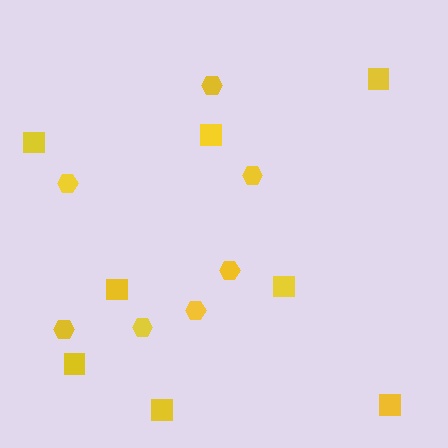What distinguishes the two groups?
There are 2 groups: one group of hexagons (7) and one group of squares (8).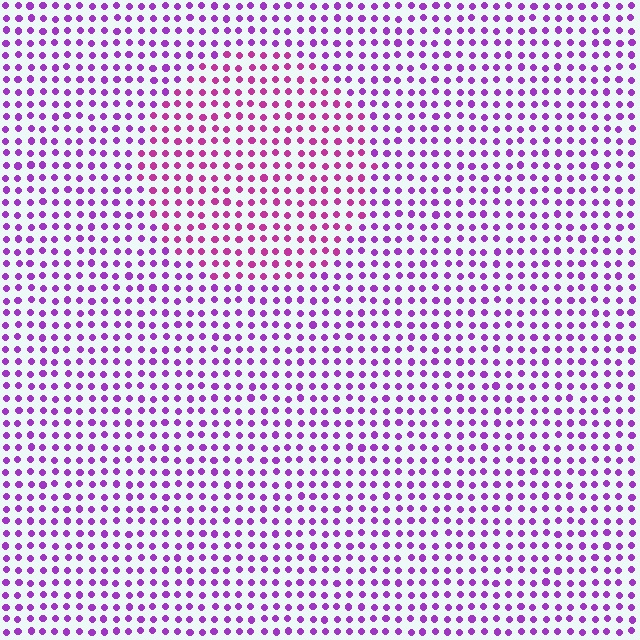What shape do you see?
I see a circle.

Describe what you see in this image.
The image is filled with small purple elements in a uniform arrangement. A circle-shaped region is visible where the elements are tinted to a slightly different hue, forming a subtle color boundary.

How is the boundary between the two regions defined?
The boundary is defined purely by a slight shift in hue (about 31 degrees). Spacing, size, and orientation are identical on both sides.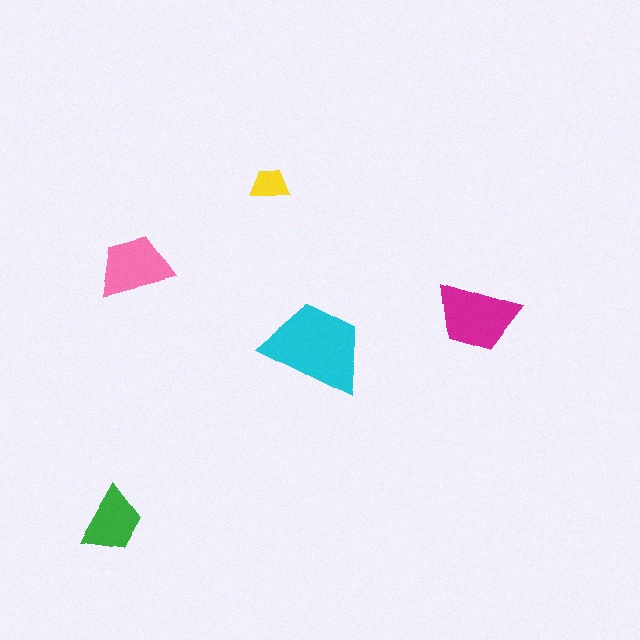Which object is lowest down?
The green trapezoid is bottommost.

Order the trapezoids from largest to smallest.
the cyan one, the magenta one, the pink one, the green one, the yellow one.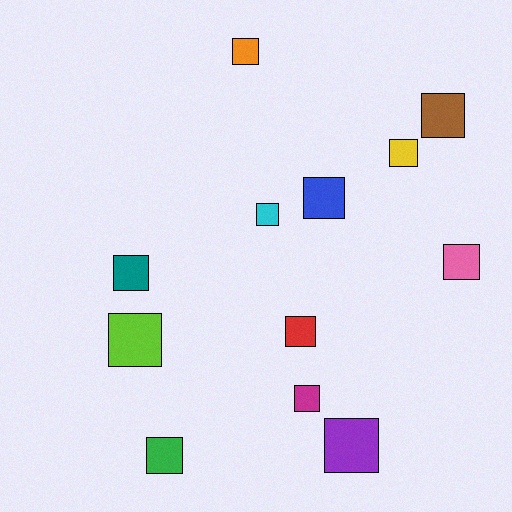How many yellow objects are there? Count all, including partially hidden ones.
There is 1 yellow object.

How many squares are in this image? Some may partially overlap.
There are 12 squares.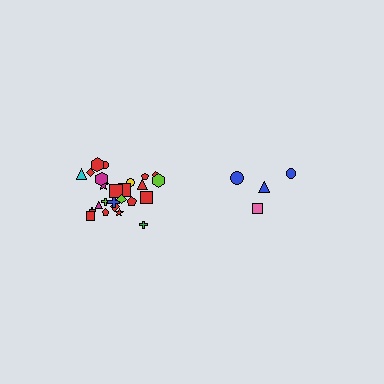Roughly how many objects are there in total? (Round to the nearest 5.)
Roughly 30 objects in total.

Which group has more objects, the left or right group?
The left group.